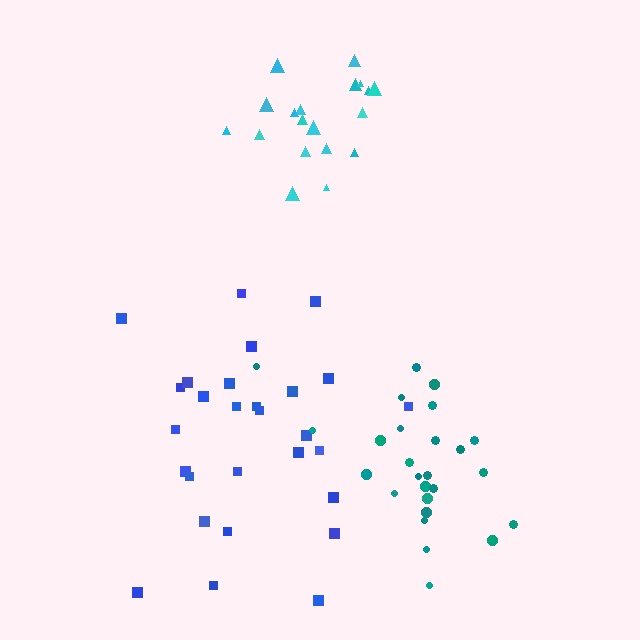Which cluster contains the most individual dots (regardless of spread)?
Blue (28).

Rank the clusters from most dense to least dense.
cyan, teal, blue.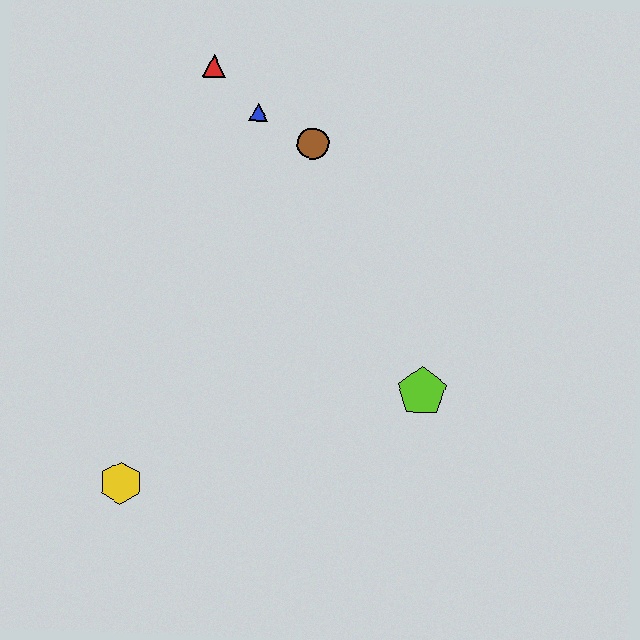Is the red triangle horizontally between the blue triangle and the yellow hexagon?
Yes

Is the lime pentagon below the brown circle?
Yes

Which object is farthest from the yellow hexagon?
The red triangle is farthest from the yellow hexagon.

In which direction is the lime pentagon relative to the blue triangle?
The lime pentagon is below the blue triangle.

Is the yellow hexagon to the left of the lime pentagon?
Yes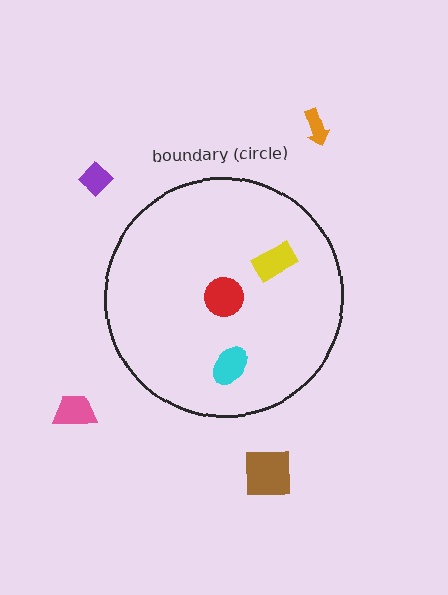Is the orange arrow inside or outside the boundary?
Outside.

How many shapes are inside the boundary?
3 inside, 4 outside.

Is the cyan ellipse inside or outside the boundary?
Inside.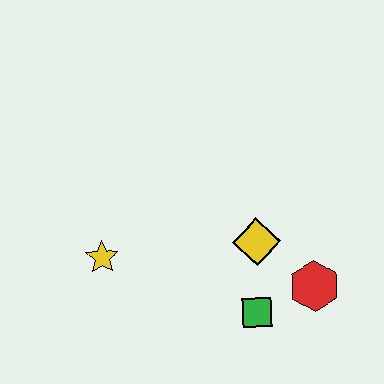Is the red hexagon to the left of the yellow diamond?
No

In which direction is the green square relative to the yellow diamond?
The green square is below the yellow diamond.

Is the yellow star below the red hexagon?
No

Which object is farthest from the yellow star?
The red hexagon is farthest from the yellow star.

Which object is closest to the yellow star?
The yellow diamond is closest to the yellow star.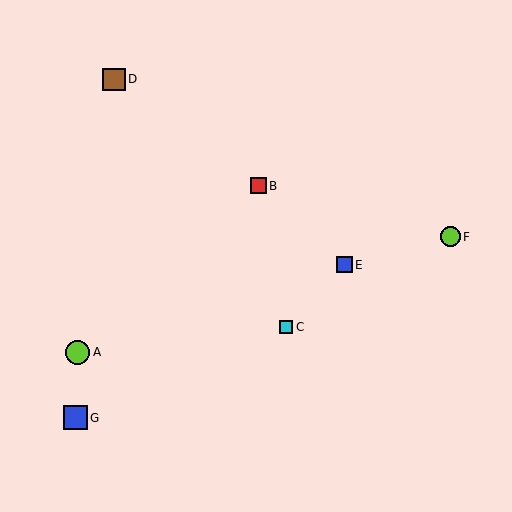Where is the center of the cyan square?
The center of the cyan square is at (286, 327).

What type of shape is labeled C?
Shape C is a cyan square.